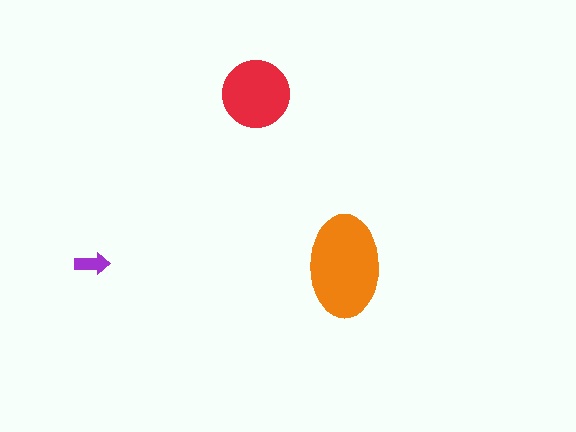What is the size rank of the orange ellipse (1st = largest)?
1st.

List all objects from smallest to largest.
The purple arrow, the red circle, the orange ellipse.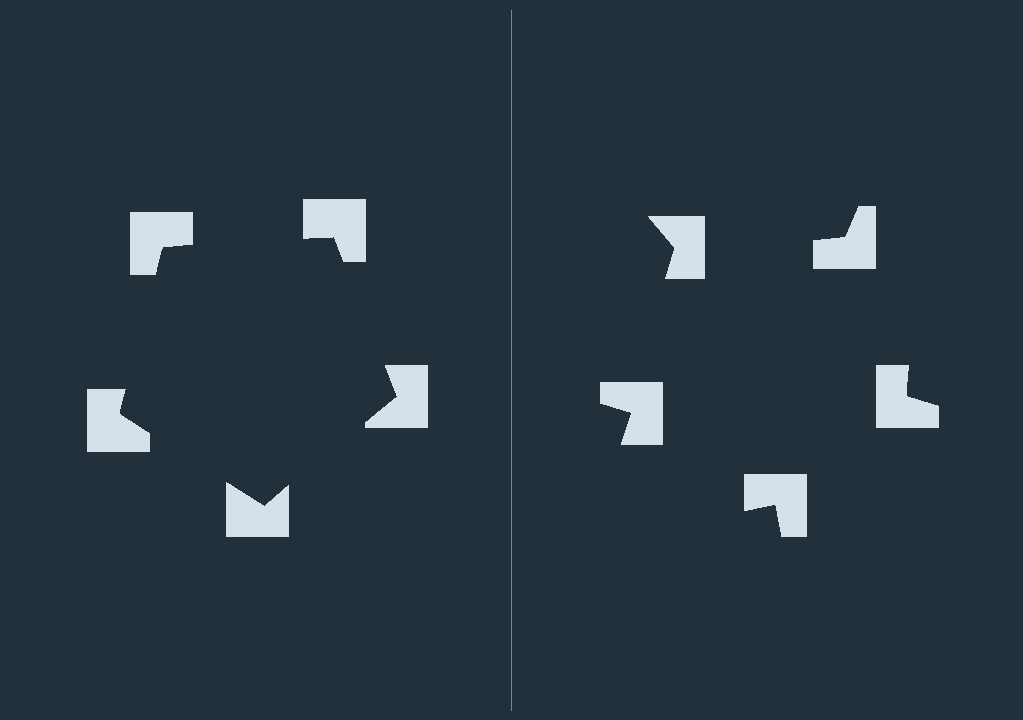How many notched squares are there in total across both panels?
10 — 5 on each side.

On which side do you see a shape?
An illusory pentagon appears on the left side. On the right side the wedge cuts are rotated, so no coherent shape forms.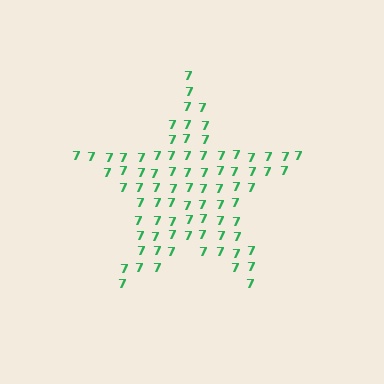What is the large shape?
The large shape is a star.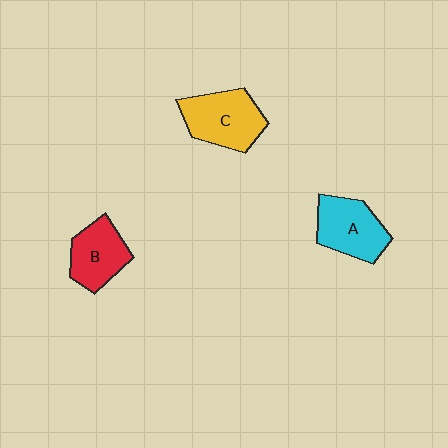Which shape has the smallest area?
Shape B (red).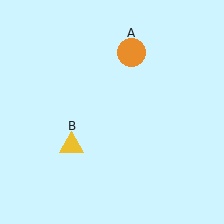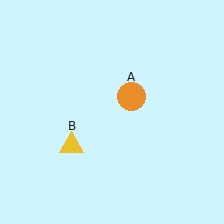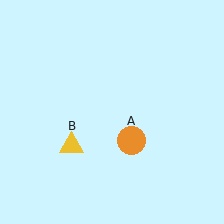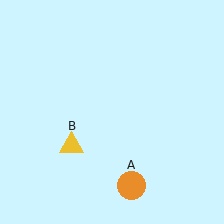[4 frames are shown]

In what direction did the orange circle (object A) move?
The orange circle (object A) moved down.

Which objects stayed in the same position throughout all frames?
Yellow triangle (object B) remained stationary.